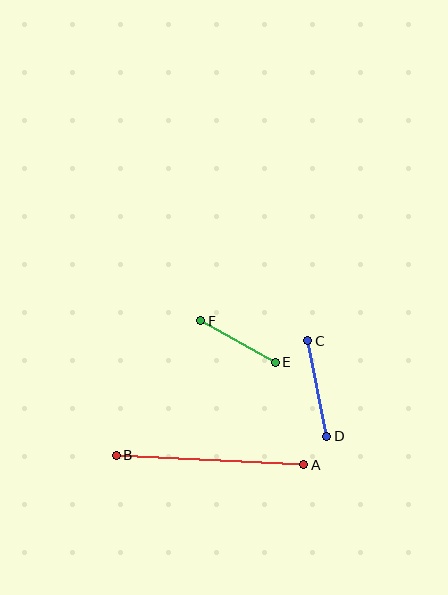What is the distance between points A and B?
The distance is approximately 188 pixels.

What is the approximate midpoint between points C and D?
The midpoint is at approximately (317, 389) pixels.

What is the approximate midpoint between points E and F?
The midpoint is at approximately (238, 342) pixels.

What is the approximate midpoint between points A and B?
The midpoint is at approximately (210, 460) pixels.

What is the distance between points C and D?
The distance is approximately 97 pixels.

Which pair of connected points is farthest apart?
Points A and B are farthest apart.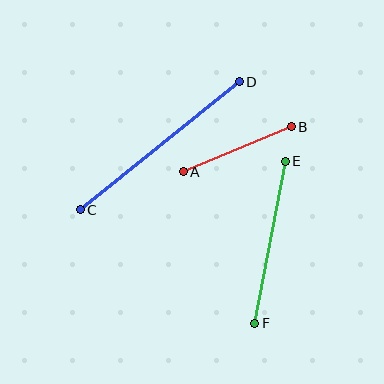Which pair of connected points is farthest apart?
Points C and D are farthest apart.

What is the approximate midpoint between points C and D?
The midpoint is at approximately (160, 146) pixels.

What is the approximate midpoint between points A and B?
The midpoint is at approximately (237, 149) pixels.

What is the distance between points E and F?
The distance is approximately 165 pixels.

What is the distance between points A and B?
The distance is approximately 117 pixels.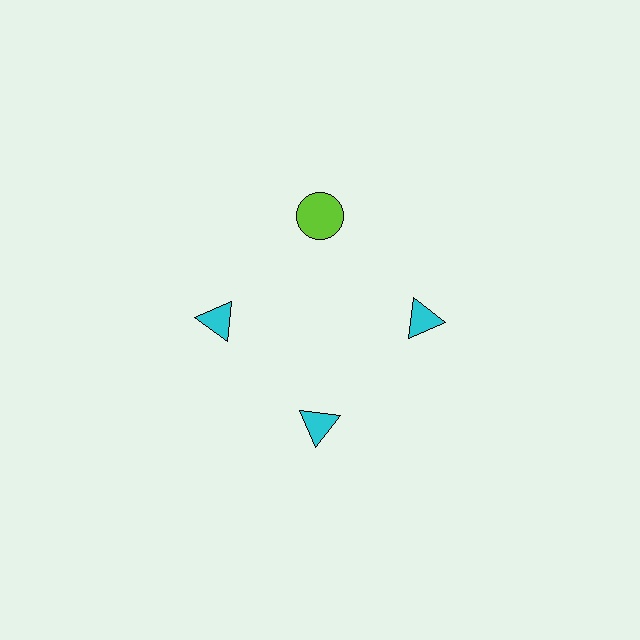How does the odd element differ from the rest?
It differs in both color (lime instead of cyan) and shape (circle instead of triangle).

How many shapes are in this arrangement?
There are 4 shapes arranged in a ring pattern.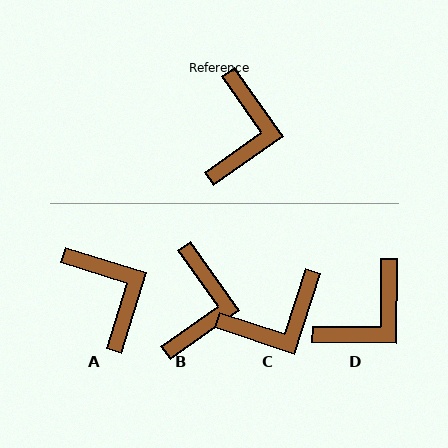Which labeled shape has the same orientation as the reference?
B.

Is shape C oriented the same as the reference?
No, it is off by about 53 degrees.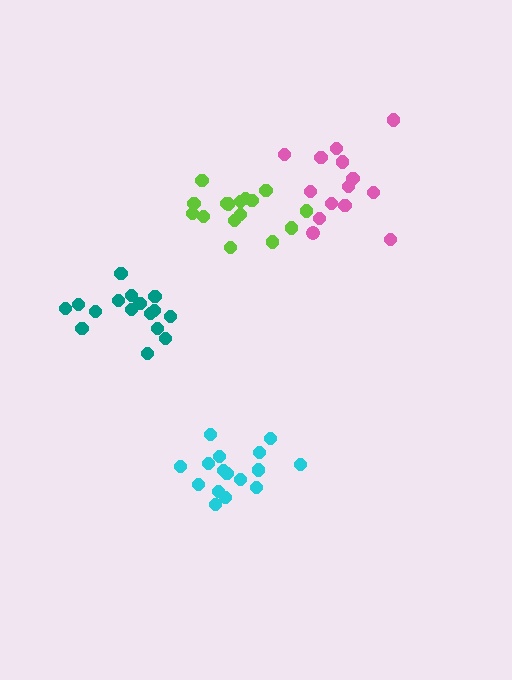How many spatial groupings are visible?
There are 4 spatial groupings.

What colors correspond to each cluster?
The clusters are colored: pink, cyan, teal, lime.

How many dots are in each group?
Group 1: 14 dots, Group 2: 16 dots, Group 3: 16 dots, Group 4: 16 dots (62 total).